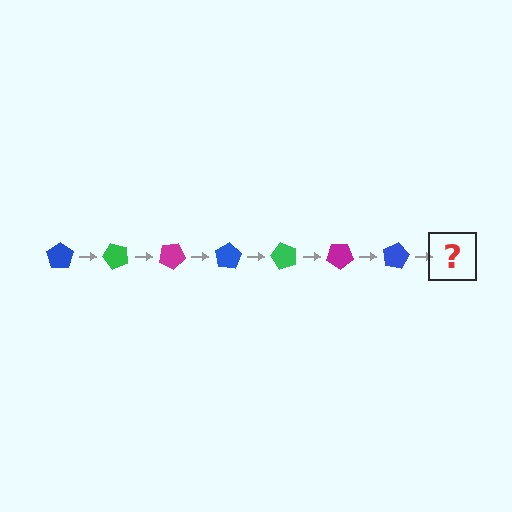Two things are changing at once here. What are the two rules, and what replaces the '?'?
The two rules are that it rotates 50 degrees each step and the color cycles through blue, green, and magenta. The '?' should be a green pentagon, rotated 350 degrees from the start.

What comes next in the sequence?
The next element should be a green pentagon, rotated 350 degrees from the start.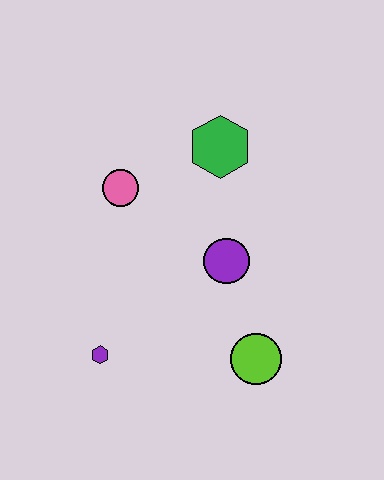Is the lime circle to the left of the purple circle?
No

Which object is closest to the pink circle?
The green hexagon is closest to the pink circle.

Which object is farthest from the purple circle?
The purple hexagon is farthest from the purple circle.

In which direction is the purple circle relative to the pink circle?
The purple circle is to the right of the pink circle.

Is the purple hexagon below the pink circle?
Yes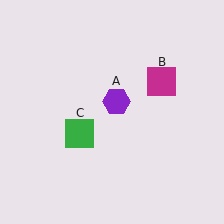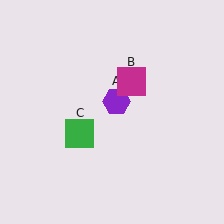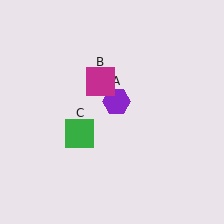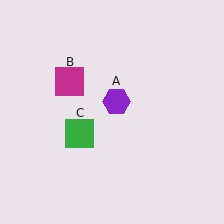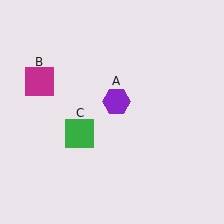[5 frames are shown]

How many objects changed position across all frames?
1 object changed position: magenta square (object B).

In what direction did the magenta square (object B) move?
The magenta square (object B) moved left.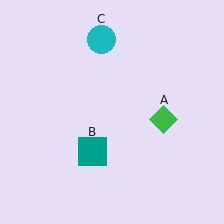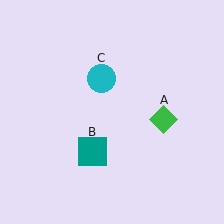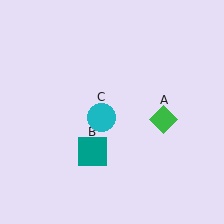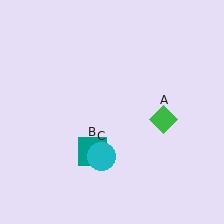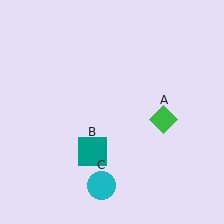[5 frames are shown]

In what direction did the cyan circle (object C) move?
The cyan circle (object C) moved down.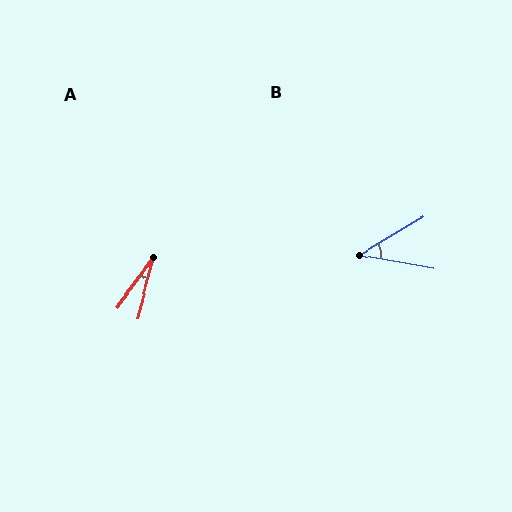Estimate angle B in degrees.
Approximately 41 degrees.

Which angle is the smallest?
A, at approximately 22 degrees.